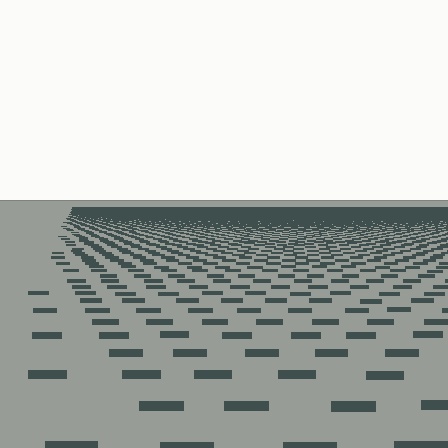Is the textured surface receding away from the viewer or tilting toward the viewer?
The surface is receding away from the viewer. Texture elements get smaller and denser toward the top.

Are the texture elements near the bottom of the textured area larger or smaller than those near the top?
Larger. Near the bottom, elements are closer to the viewer and appear at a bigger on-screen size.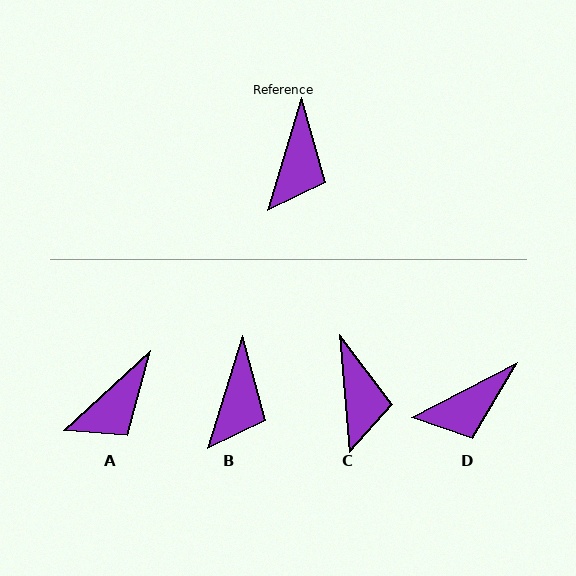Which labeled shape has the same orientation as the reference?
B.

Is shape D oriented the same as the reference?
No, it is off by about 46 degrees.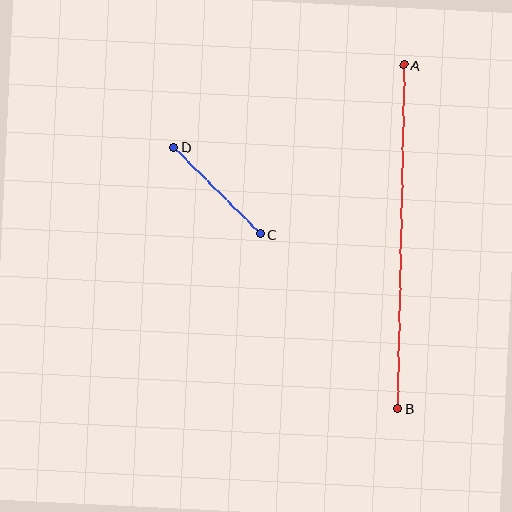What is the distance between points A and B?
The distance is approximately 344 pixels.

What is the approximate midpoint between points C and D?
The midpoint is at approximately (217, 191) pixels.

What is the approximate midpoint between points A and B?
The midpoint is at approximately (401, 236) pixels.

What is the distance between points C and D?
The distance is approximately 123 pixels.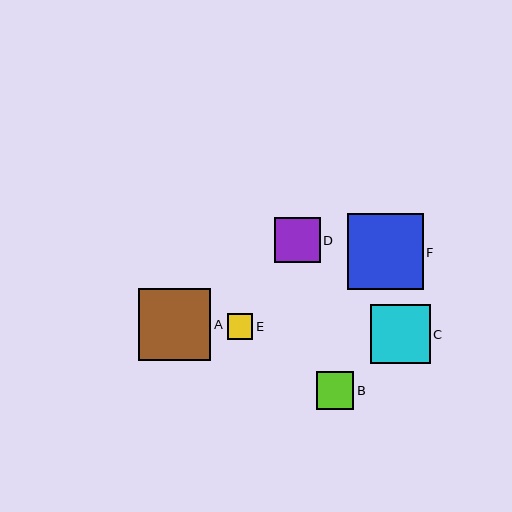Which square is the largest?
Square F is the largest with a size of approximately 76 pixels.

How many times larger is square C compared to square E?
Square C is approximately 2.3 times the size of square E.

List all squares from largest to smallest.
From largest to smallest: F, A, C, D, B, E.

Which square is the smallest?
Square E is the smallest with a size of approximately 26 pixels.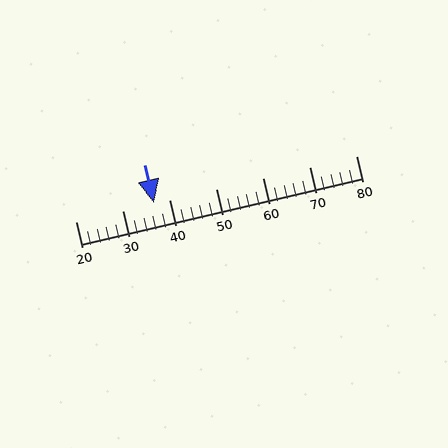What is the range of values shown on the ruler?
The ruler shows values from 20 to 80.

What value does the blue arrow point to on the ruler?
The blue arrow points to approximately 37.